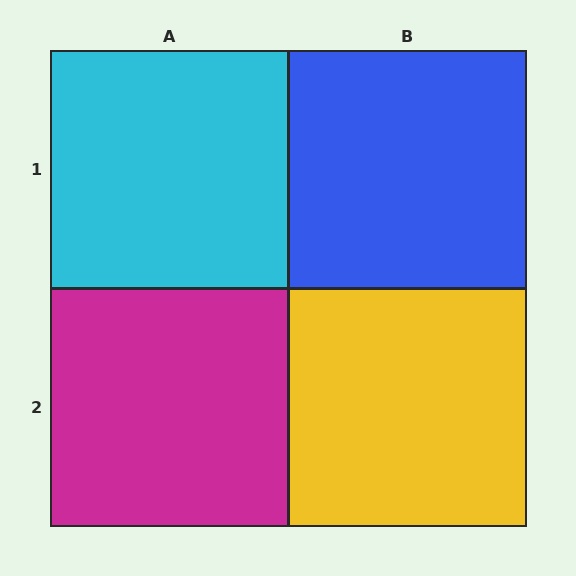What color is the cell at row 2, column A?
Magenta.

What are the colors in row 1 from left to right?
Cyan, blue.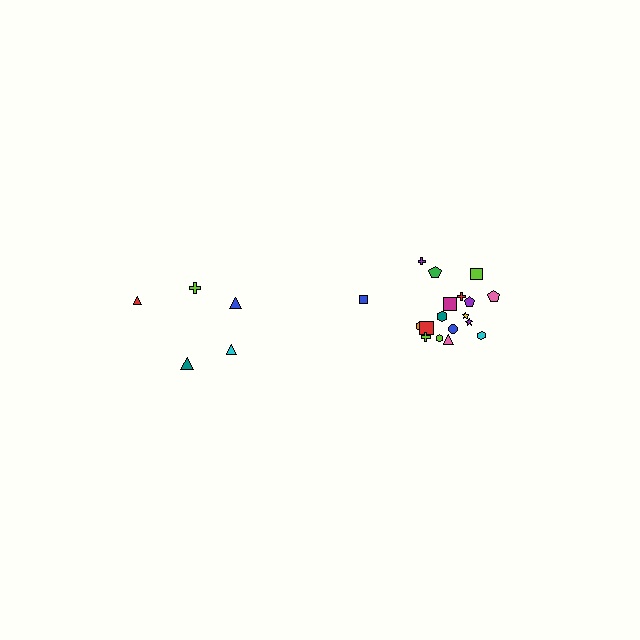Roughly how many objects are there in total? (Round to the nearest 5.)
Roughly 25 objects in total.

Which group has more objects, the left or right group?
The right group.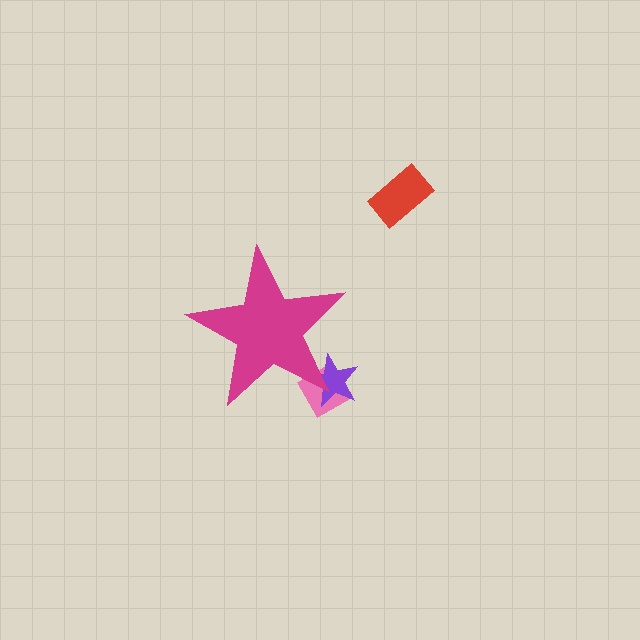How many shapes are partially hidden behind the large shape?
2 shapes are partially hidden.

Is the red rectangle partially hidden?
No, the red rectangle is fully visible.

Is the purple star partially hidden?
Yes, the purple star is partially hidden behind the magenta star.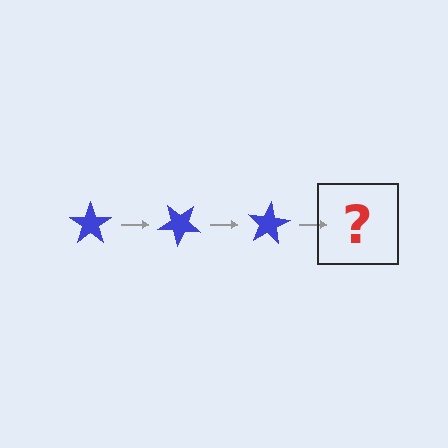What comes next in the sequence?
The next element should be a blue star rotated 120 degrees.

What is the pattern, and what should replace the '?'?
The pattern is that the star rotates 40 degrees each step. The '?' should be a blue star rotated 120 degrees.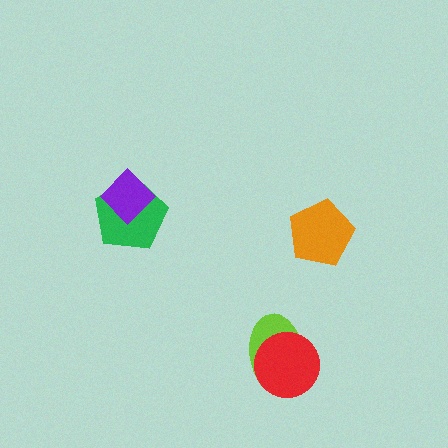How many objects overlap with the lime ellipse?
1 object overlaps with the lime ellipse.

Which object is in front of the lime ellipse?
The red circle is in front of the lime ellipse.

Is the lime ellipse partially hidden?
Yes, it is partially covered by another shape.